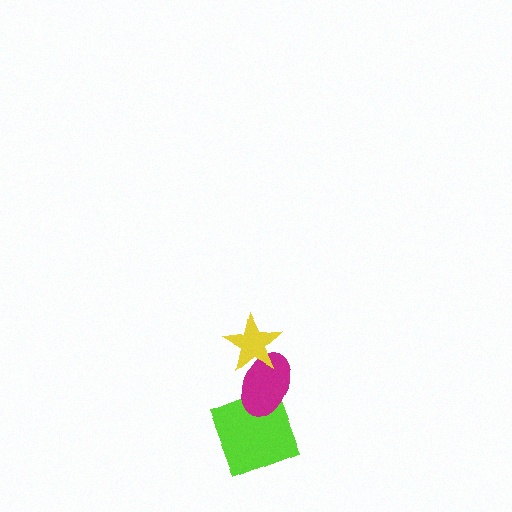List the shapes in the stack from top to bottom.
From top to bottom: the yellow star, the magenta ellipse, the lime square.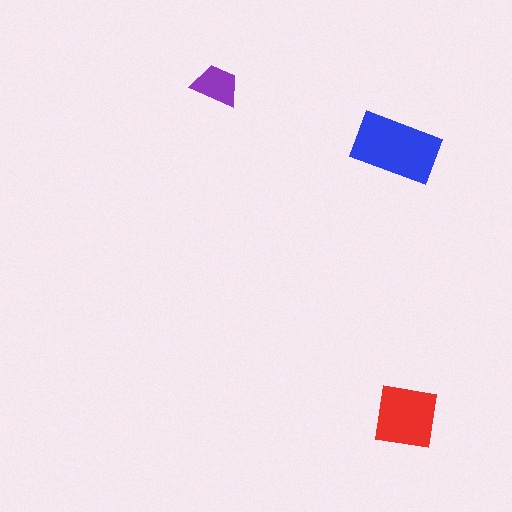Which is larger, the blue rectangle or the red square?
The blue rectangle.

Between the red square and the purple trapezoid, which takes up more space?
The red square.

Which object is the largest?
The blue rectangle.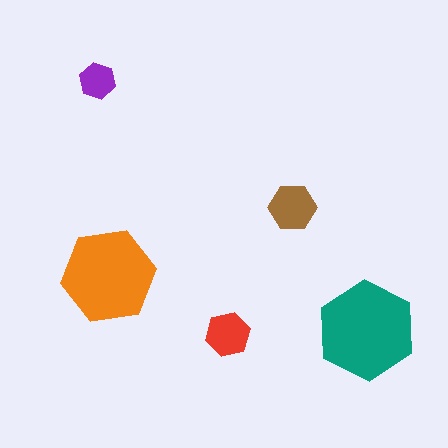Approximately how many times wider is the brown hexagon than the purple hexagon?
About 1.5 times wider.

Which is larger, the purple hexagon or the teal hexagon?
The teal one.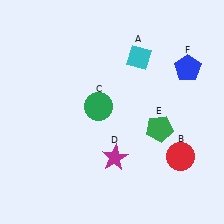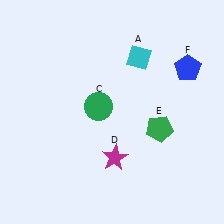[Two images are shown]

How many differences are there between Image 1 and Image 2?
There is 1 difference between the two images.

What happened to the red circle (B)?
The red circle (B) was removed in Image 2. It was in the bottom-right area of Image 1.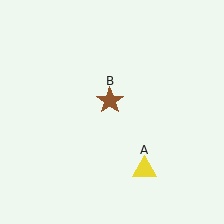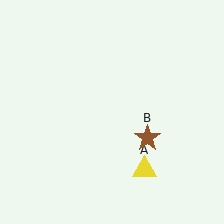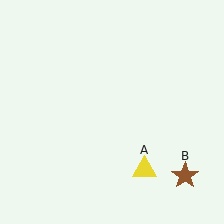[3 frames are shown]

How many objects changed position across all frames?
1 object changed position: brown star (object B).